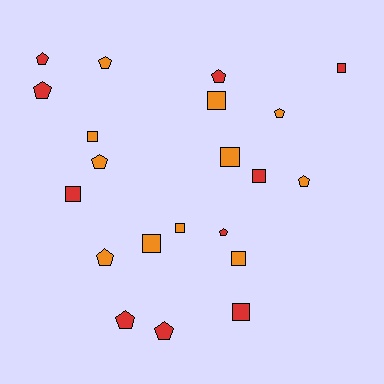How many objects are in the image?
There are 21 objects.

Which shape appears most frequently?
Pentagon, with 11 objects.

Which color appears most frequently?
Orange, with 11 objects.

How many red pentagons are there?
There are 6 red pentagons.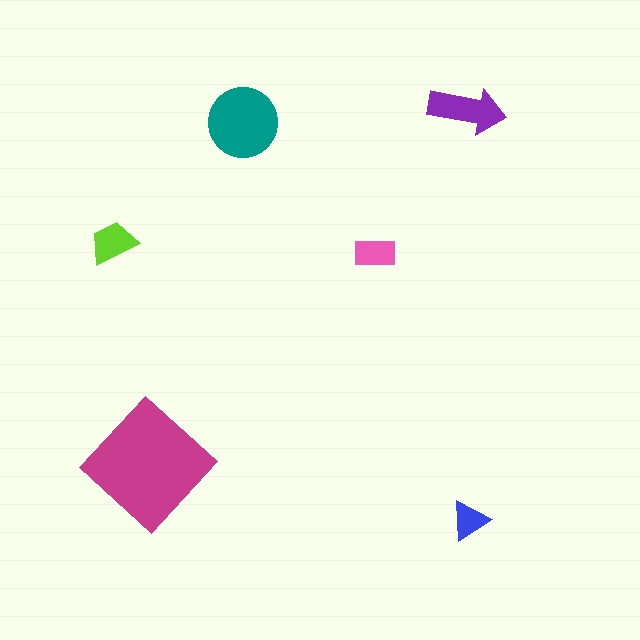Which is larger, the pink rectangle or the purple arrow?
The purple arrow.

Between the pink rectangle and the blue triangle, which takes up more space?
The pink rectangle.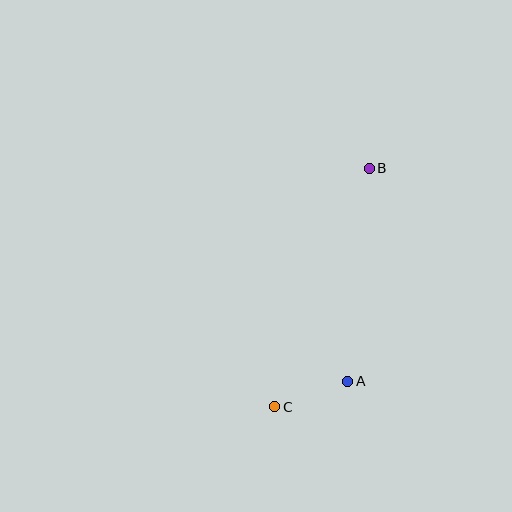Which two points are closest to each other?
Points A and C are closest to each other.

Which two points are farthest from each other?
Points B and C are farthest from each other.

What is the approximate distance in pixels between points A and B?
The distance between A and B is approximately 214 pixels.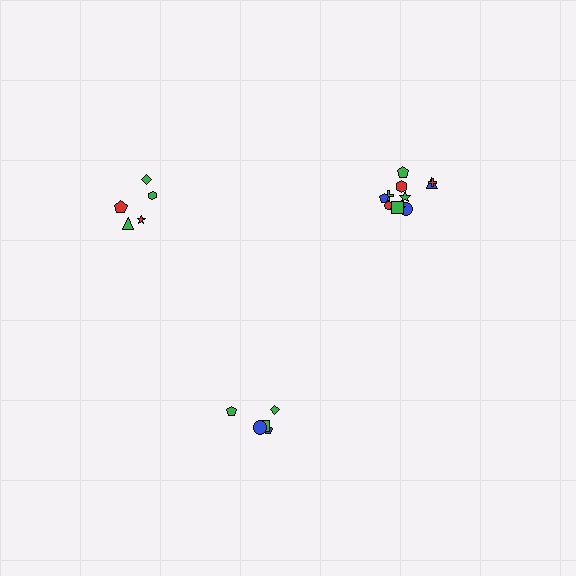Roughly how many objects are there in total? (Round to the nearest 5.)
Roughly 20 objects in total.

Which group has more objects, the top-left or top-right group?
The top-right group.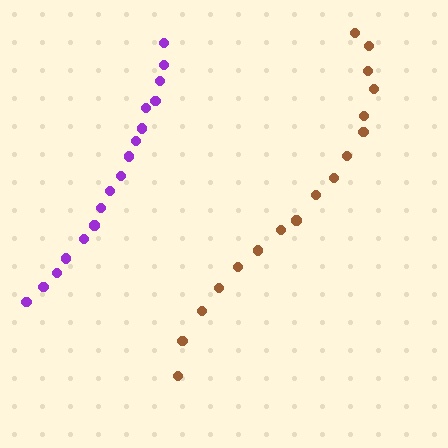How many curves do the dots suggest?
There are 2 distinct paths.